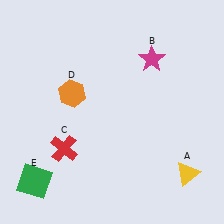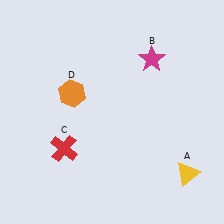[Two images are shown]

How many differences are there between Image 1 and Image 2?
There is 1 difference between the two images.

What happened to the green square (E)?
The green square (E) was removed in Image 2. It was in the bottom-left area of Image 1.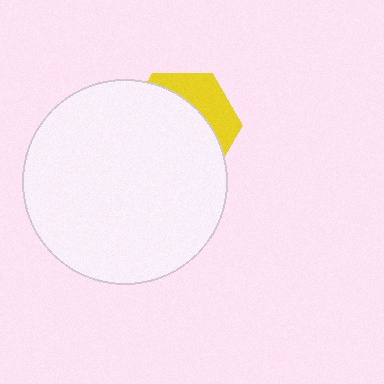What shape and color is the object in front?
The object in front is a white circle.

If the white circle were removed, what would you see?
You would see the complete yellow hexagon.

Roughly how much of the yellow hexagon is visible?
A small part of it is visible (roughly 30%).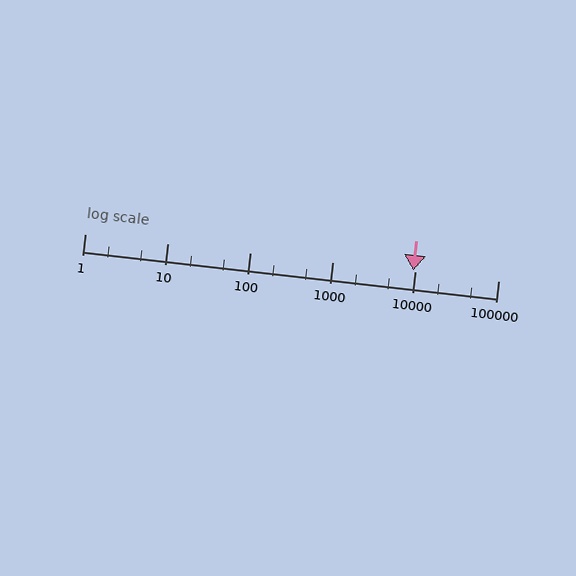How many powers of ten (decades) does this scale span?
The scale spans 5 decades, from 1 to 100000.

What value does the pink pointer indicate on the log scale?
The pointer indicates approximately 9300.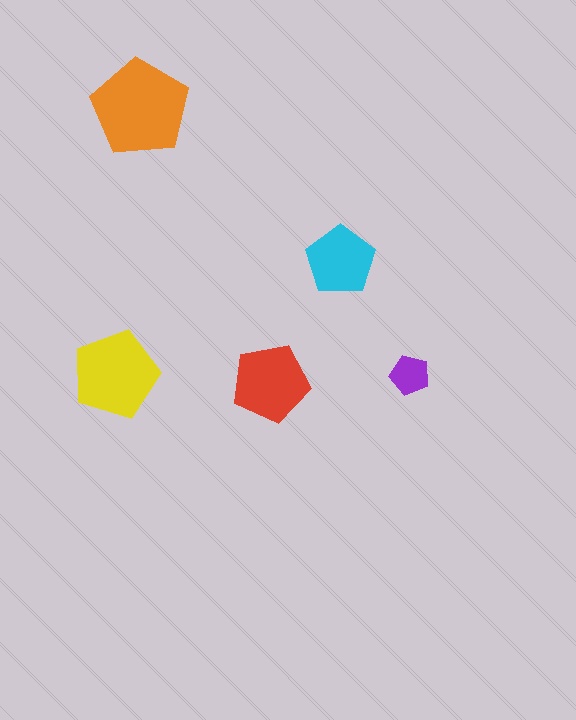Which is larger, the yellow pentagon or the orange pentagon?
The orange one.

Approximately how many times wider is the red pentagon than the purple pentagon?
About 2 times wider.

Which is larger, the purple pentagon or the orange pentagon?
The orange one.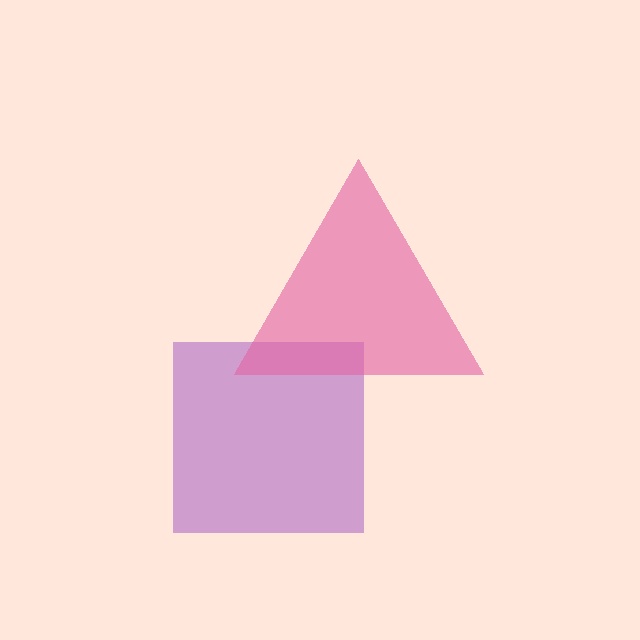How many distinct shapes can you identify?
There are 2 distinct shapes: a purple square, a pink triangle.